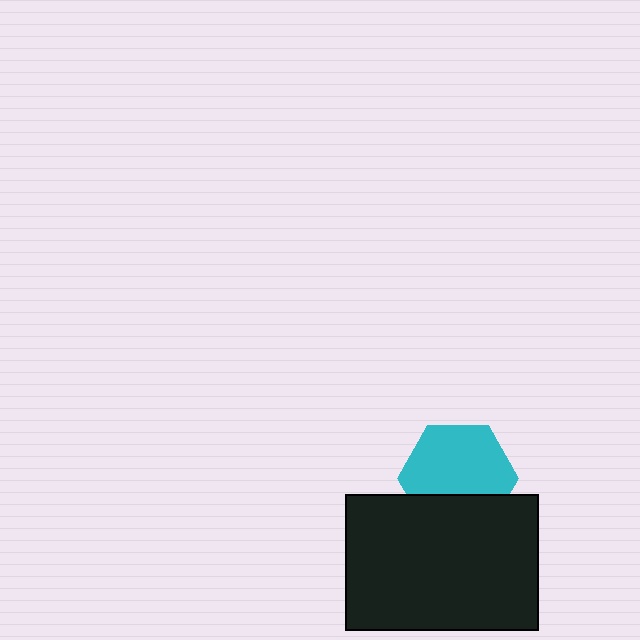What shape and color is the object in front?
The object in front is a black rectangle.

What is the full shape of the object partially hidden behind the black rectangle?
The partially hidden object is a cyan hexagon.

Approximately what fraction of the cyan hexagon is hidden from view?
Roughly 32% of the cyan hexagon is hidden behind the black rectangle.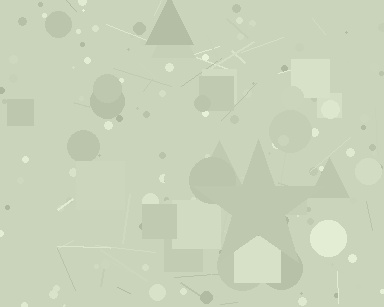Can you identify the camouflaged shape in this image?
The camouflaged shape is a star.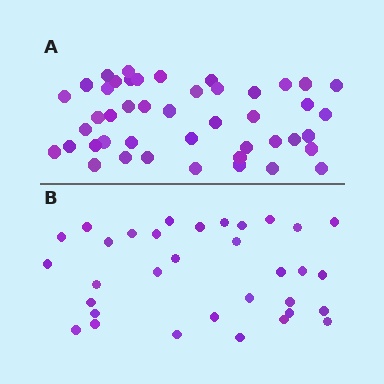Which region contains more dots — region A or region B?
Region A (the top region) has more dots.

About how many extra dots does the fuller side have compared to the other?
Region A has roughly 12 or so more dots than region B.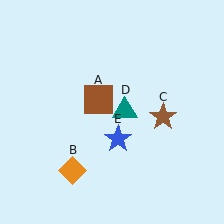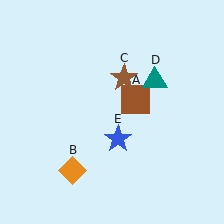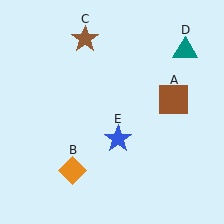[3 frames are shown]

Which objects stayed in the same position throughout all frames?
Orange diamond (object B) and blue star (object E) remained stationary.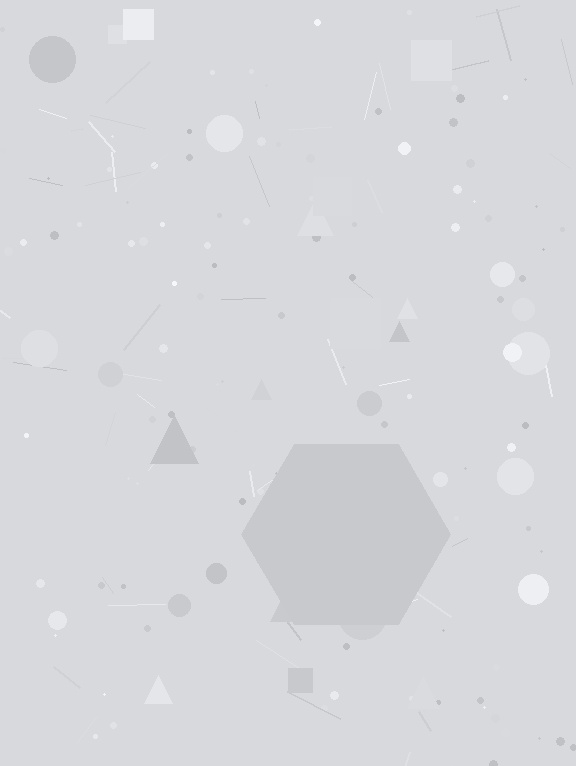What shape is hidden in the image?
A hexagon is hidden in the image.